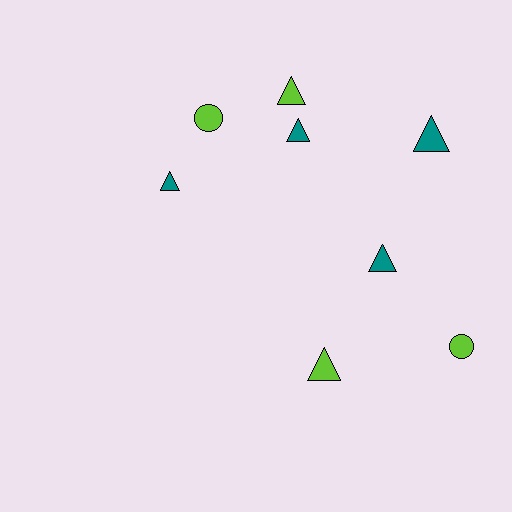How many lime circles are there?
There are 2 lime circles.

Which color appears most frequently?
Lime, with 4 objects.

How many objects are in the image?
There are 8 objects.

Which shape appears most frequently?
Triangle, with 6 objects.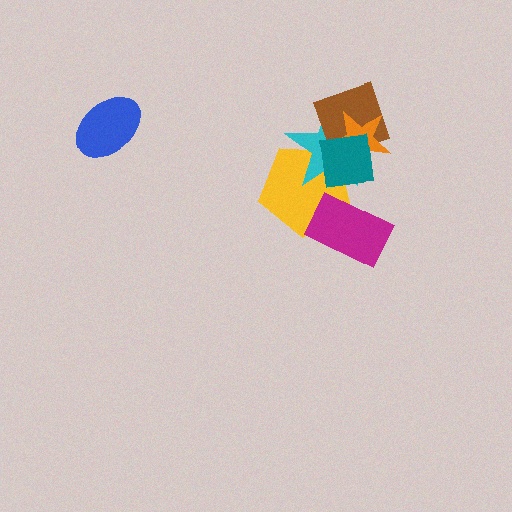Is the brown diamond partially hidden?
Yes, it is partially covered by another shape.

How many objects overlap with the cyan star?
4 objects overlap with the cyan star.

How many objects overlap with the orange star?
3 objects overlap with the orange star.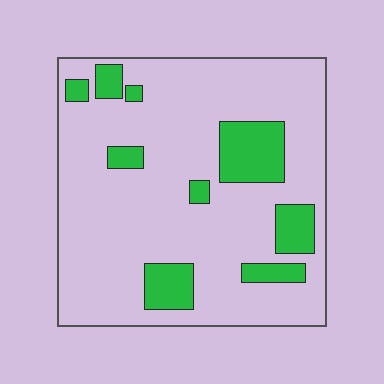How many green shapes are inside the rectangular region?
9.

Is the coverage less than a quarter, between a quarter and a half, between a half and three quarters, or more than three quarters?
Less than a quarter.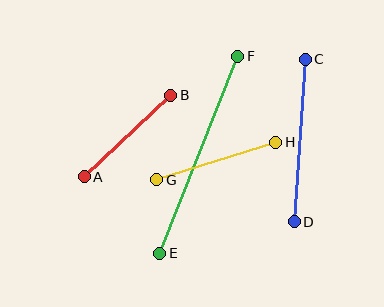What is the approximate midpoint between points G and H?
The midpoint is at approximately (216, 161) pixels.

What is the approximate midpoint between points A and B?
The midpoint is at approximately (128, 136) pixels.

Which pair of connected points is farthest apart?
Points E and F are farthest apart.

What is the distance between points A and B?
The distance is approximately 118 pixels.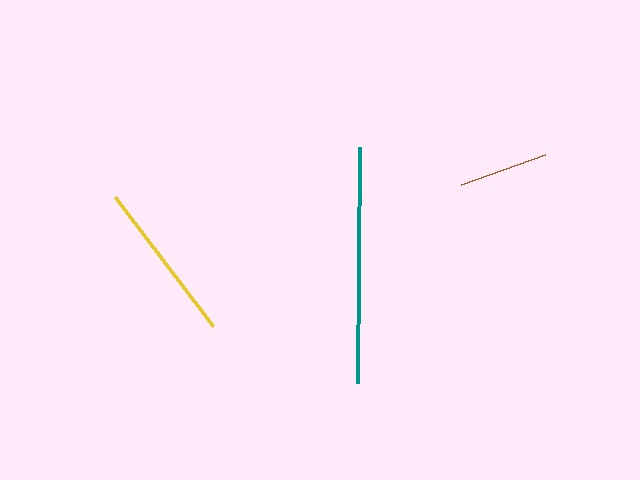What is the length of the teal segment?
The teal segment is approximately 237 pixels long.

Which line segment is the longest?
The teal line is the longest at approximately 237 pixels.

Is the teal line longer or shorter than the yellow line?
The teal line is longer than the yellow line.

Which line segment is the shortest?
The brown line is the shortest at approximately 90 pixels.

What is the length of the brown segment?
The brown segment is approximately 90 pixels long.